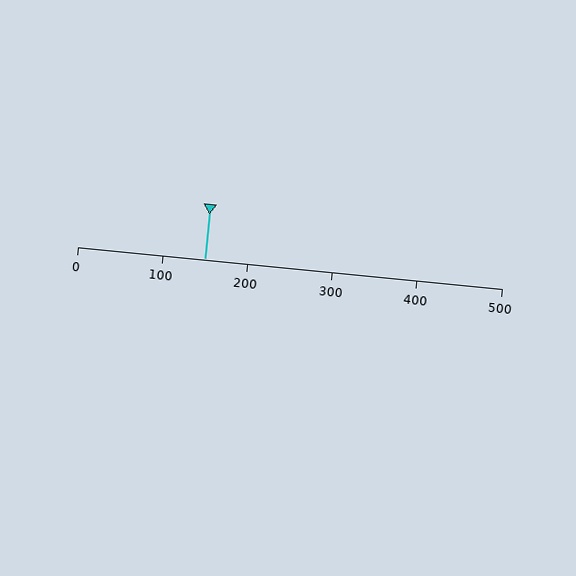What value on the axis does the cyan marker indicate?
The marker indicates approximately 150.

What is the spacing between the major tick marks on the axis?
The major ticks are spaced 100 apart.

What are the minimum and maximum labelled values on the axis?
The axis runs from 0 to 500.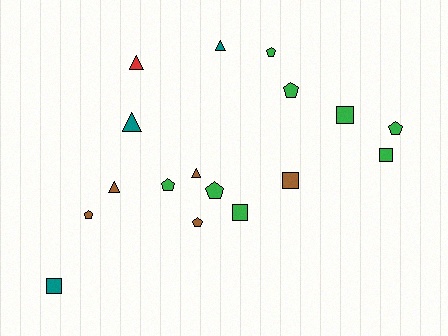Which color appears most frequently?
Green, with 8 objects.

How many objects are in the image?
There are 17 objects.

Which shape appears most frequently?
Pentagon, with 7 objects.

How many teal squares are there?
There is 1 teal square.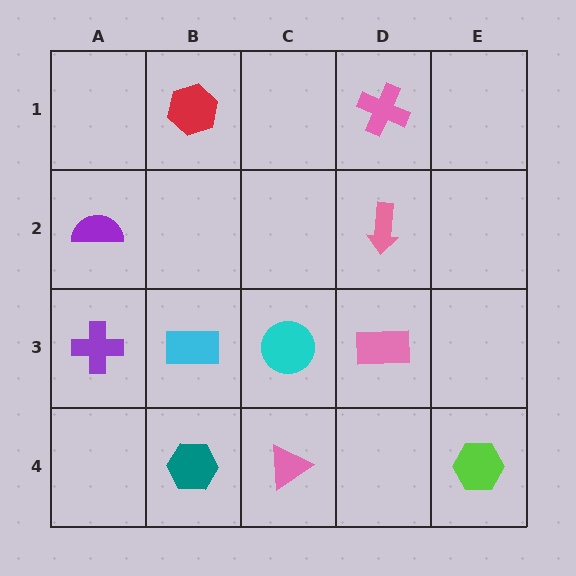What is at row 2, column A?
A purple semicircle.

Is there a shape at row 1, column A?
No, that cell is empty.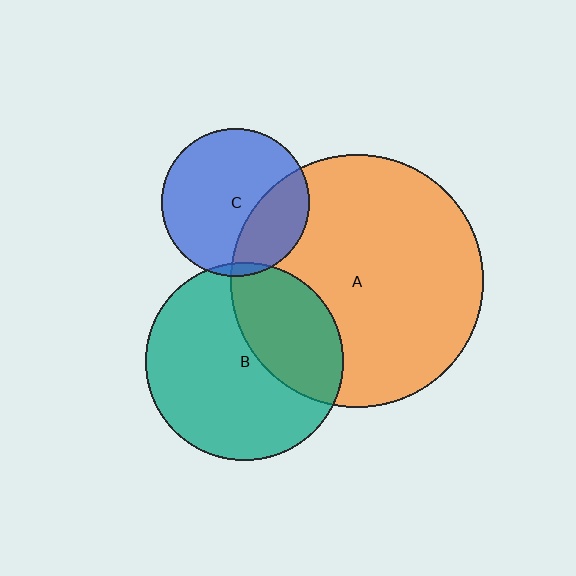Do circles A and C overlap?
Yes.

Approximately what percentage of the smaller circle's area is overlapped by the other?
Approximately 30%.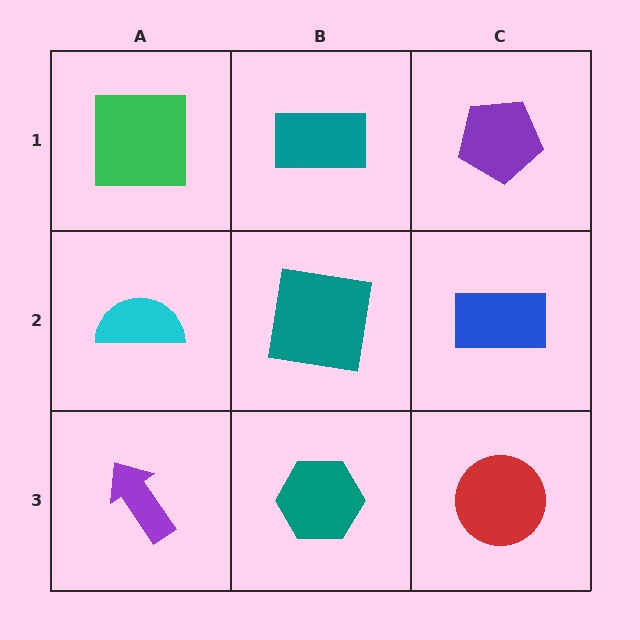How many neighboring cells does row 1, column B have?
3.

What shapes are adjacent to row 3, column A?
A cyan semicircle (row 2, column A), a teal hexagon (row 3, column B).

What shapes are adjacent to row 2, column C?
A purple pentagon (row 1, column C), a red circle (row 3, column C), a teal square (row 2, column B).